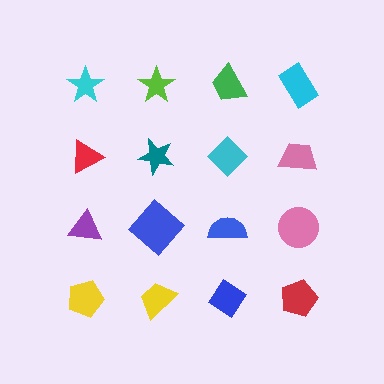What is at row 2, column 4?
A pink trapezoid.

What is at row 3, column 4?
A pink circle.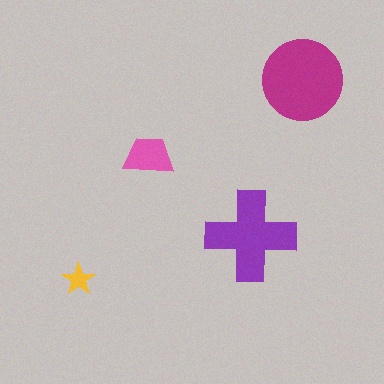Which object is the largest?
The magenta circle.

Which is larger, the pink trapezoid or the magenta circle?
The magenta circle.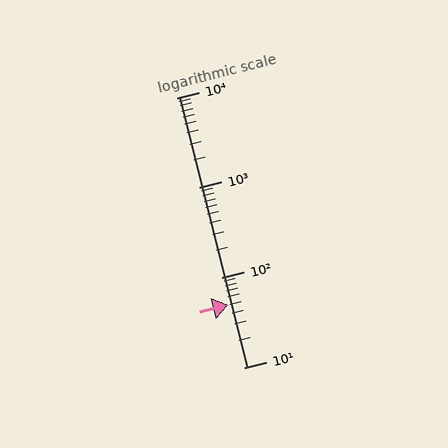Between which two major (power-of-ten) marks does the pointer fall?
The pointer is between 10 and 100.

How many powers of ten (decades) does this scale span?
The scale spans 3 decades, from 10 to 10000.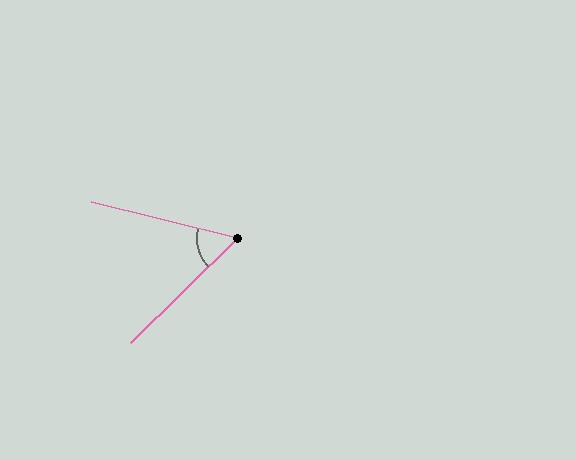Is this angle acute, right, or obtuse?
It is acute.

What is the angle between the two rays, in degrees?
Approximately 58 degrees.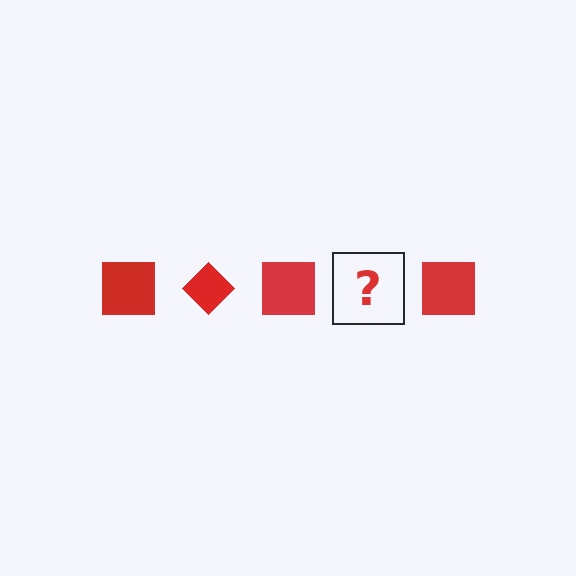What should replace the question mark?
The question mark should be replaced with a red diamond.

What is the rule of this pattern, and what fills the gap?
The rule is that the pattern cycles through square, diamond shapes in red. The gap should be filled with a red diamond.